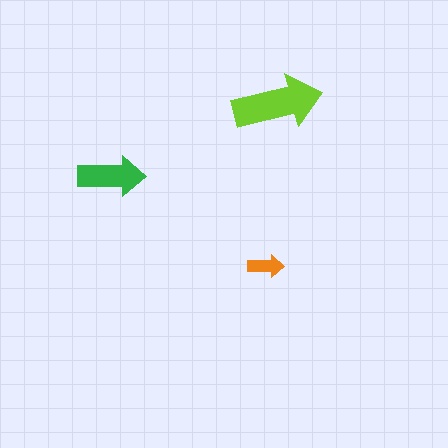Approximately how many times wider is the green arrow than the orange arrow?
About 2 times wider.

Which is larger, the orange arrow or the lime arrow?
The lime one.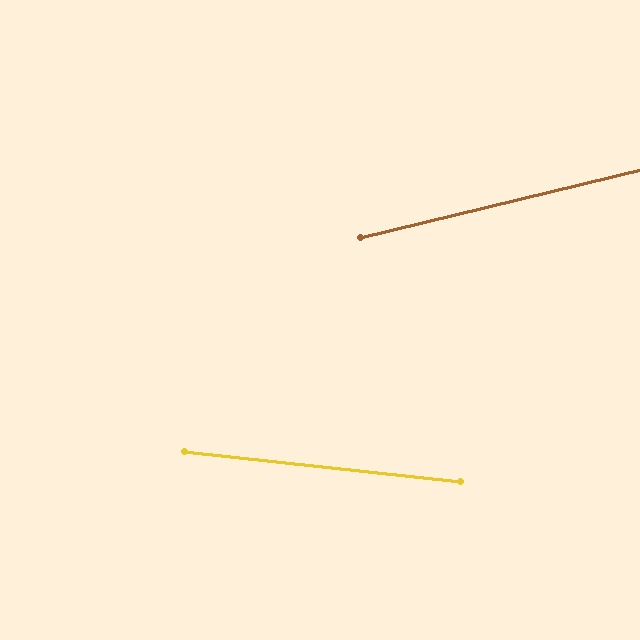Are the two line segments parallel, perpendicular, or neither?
Neither parallel nor perpendicular — they differ by about 20°.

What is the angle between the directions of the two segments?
Approximately 20 degrees.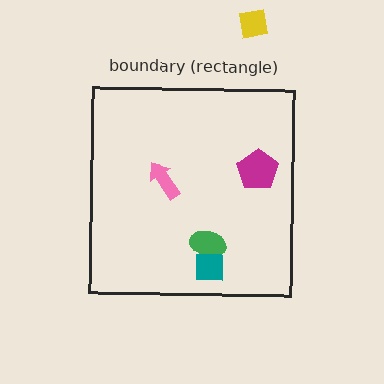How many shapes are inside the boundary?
4 inside, 1 outside.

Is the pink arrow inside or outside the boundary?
Inside.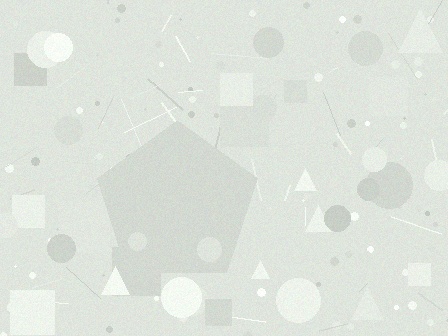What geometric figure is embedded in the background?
A pentagon is embedded in the background.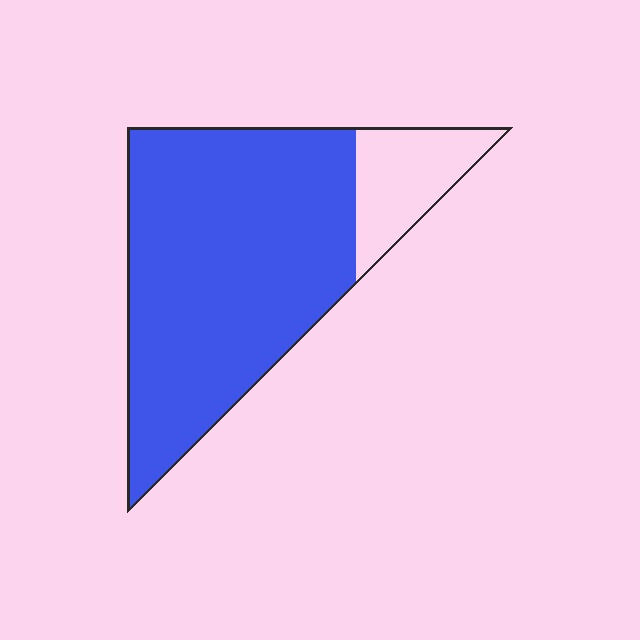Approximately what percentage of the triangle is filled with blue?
Approximately 85%.